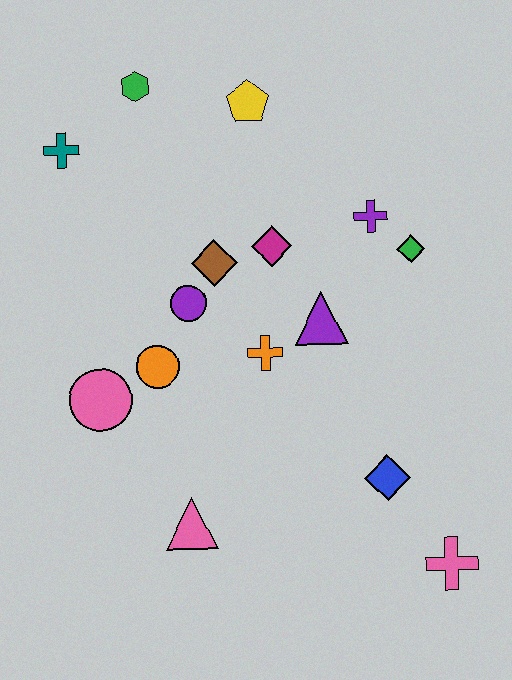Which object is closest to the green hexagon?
The teal cross is closest to the green hexagon.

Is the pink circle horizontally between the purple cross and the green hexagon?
No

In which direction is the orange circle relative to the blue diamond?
The orange circle is to the left of the blue diamond.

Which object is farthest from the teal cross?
The pink cross is farthest from the teal cross.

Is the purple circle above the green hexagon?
No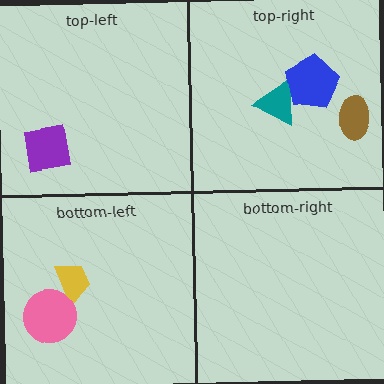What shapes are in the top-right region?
The brown ellipse, the teal triangle, the blue pentagon.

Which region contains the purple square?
The top-left region.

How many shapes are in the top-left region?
1.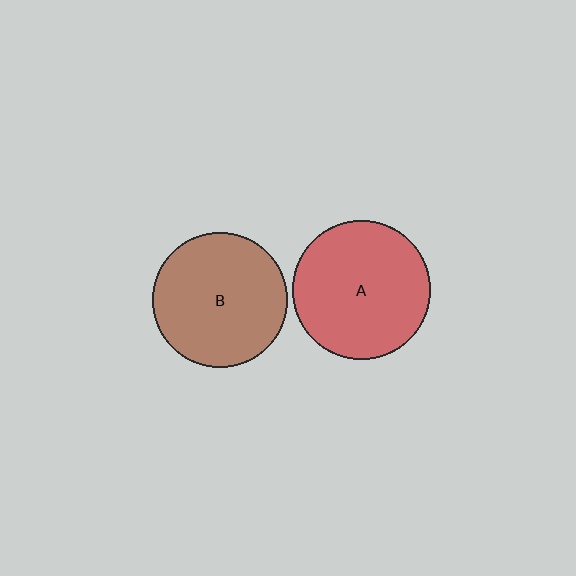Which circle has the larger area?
Circle A (red).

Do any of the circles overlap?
No, none of the circles overlap.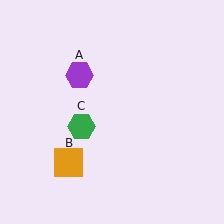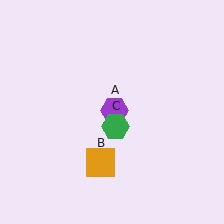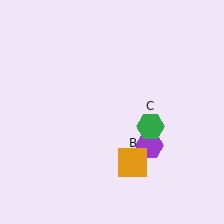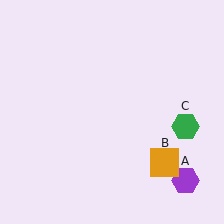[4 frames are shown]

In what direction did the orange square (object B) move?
The orange square (object B) moved right.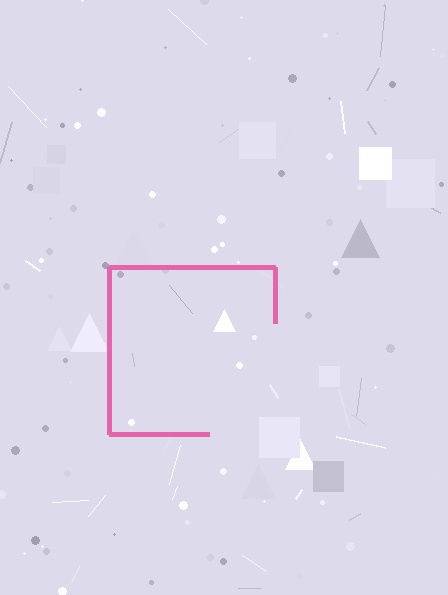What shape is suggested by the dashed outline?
The dashed outline suggests a square.